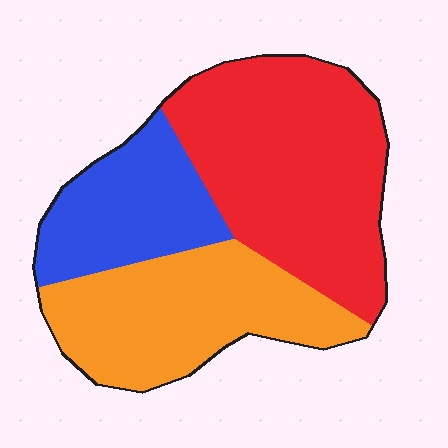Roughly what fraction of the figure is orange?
Orange takes up about one third (1/3) of the figure.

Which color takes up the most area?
Red, at roughly 45%.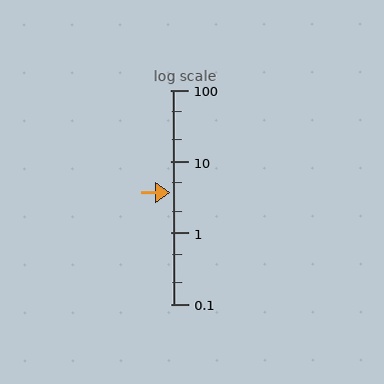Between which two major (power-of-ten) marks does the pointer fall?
The pointer is between 1 and 10.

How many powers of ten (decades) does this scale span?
The scale spans 3 decades, from 0.1 to 100.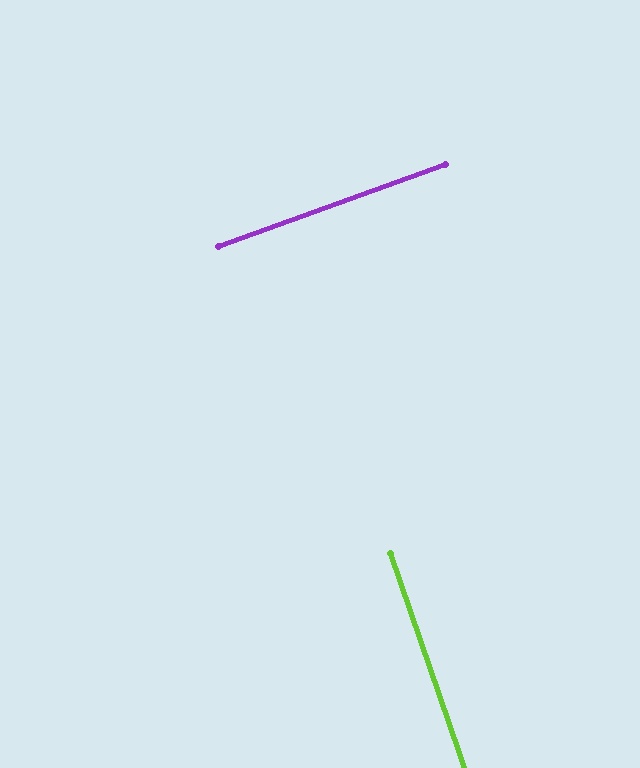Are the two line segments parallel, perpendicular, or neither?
Perpendicular — they meet at approximately 89°.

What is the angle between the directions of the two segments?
Approximately 89 degrees.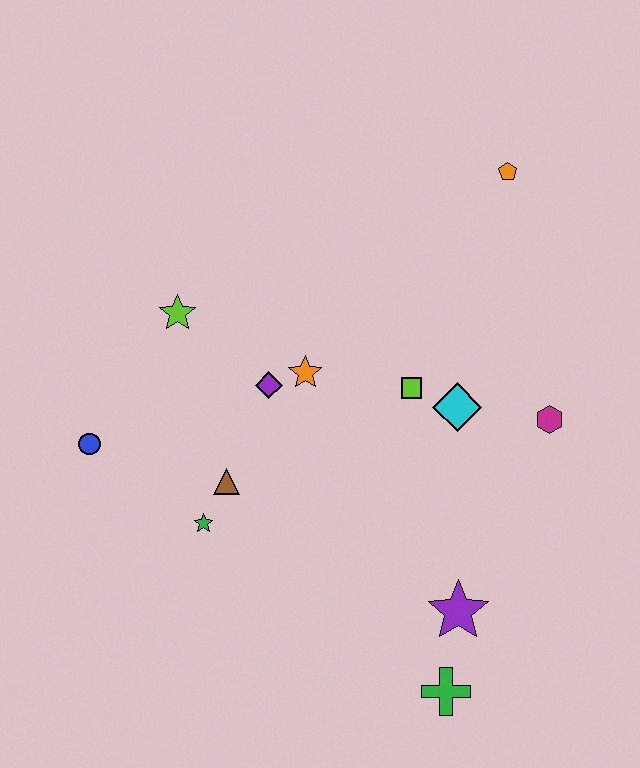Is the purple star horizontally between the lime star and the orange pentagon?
Yes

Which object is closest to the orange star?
The purple diamond is closest to the orange star.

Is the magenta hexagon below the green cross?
No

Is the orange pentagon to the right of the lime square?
Yes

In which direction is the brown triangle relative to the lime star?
The brown triangle is below the lime star.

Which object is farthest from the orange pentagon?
The green cross is farthest from the orange pentagon.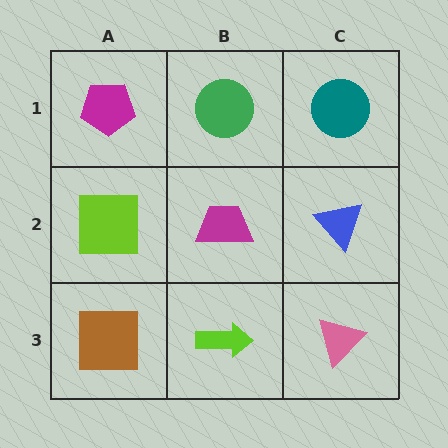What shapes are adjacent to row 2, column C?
A teal circle (row 1, column C), a pink triangle (row 3, column C), a magenta trapezoid (row 2, column B).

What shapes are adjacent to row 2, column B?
A green circle (row 1, column B), a lime arrow (row 3, column B), a lime square (row 2, column A), a blue triangle (row 2, column C).